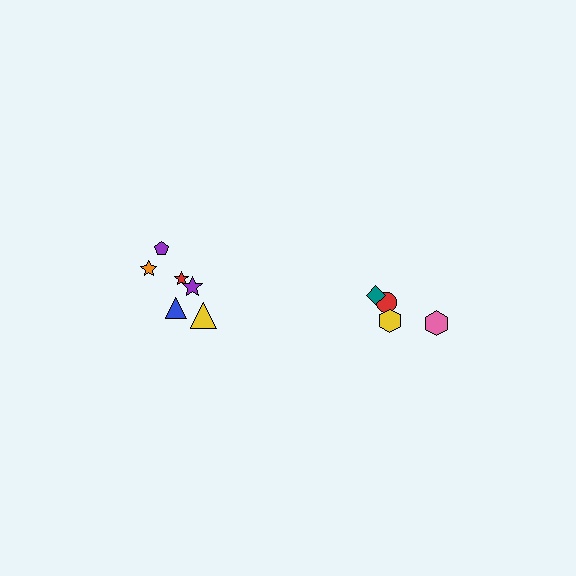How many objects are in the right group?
There are 4 objects.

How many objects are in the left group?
There are 6 objects.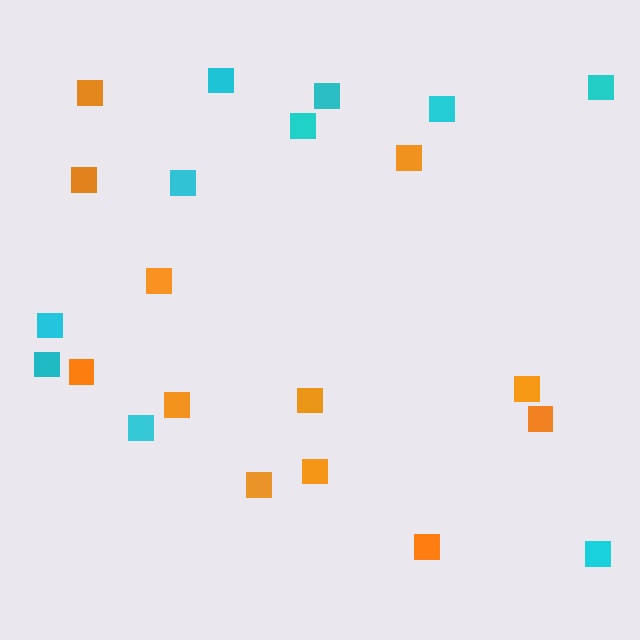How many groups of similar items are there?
There are 2 groups: one group of cyan squares (10) and one group of orange squares (12).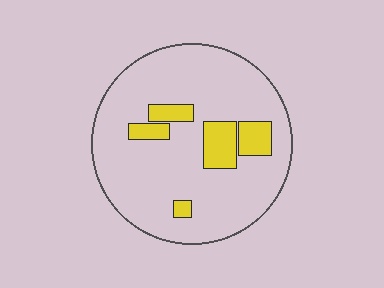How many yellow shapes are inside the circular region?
5.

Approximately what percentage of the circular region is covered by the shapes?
Approximately 15%.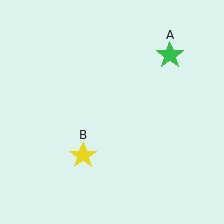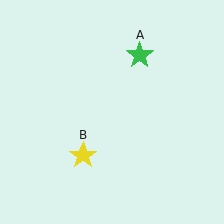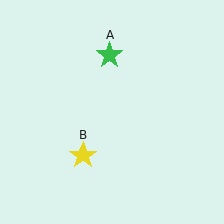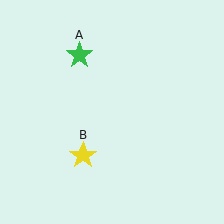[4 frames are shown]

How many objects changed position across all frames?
1 object changed position: green star (object A).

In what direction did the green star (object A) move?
The green star (object A) moved left.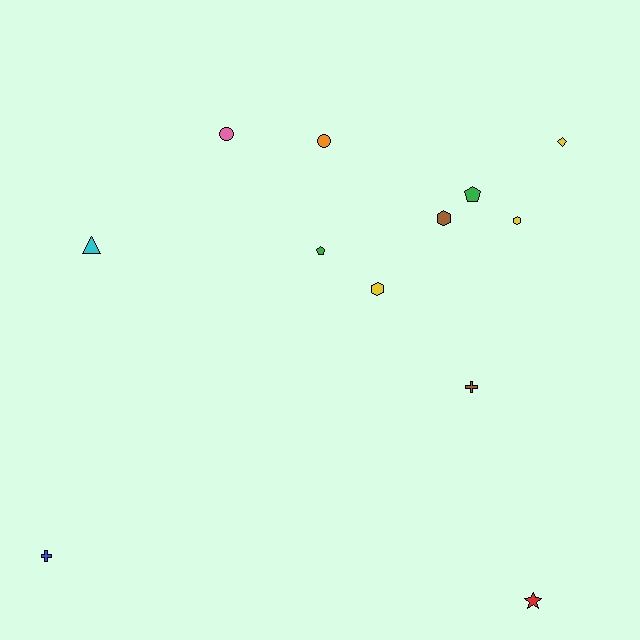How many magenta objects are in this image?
There are no magenta objects.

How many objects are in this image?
There are 12 objects.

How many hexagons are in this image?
There are 3 hexagons.